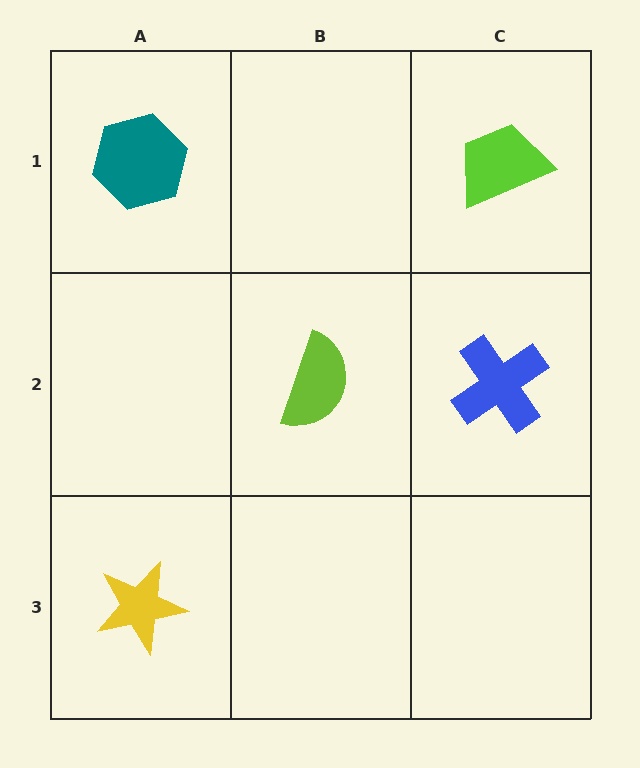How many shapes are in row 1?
2 shapes.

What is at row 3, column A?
A yellow star.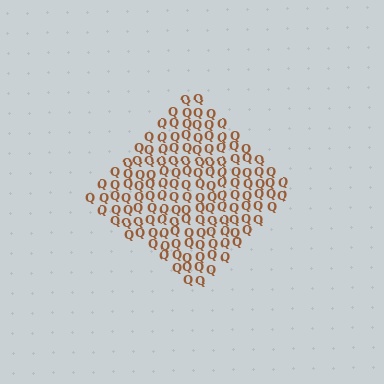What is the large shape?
The large shape is a diamond.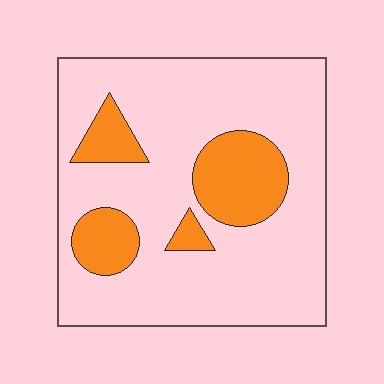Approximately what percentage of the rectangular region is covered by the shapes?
Approximately 20%.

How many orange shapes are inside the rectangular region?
4.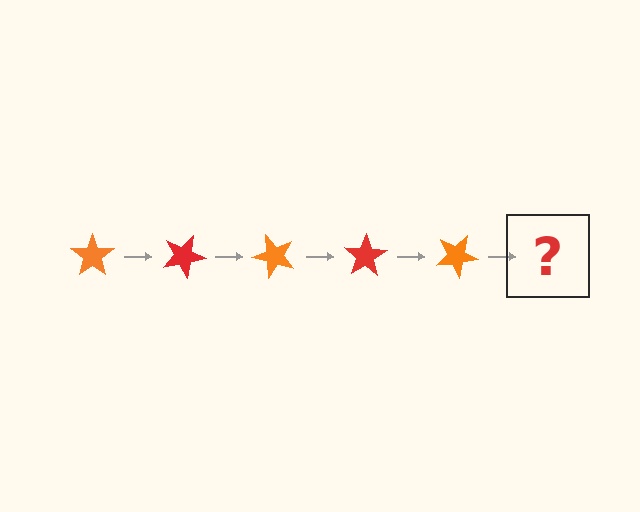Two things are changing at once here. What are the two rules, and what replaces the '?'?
The two rules are that it rotates 25 degrees each step and the color cycles through orange and red. The '?' should be a red star, rotated 125 degrees from the start.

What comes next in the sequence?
The next element should be a red star, rotated 125 degrees from the start.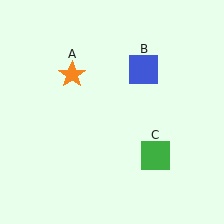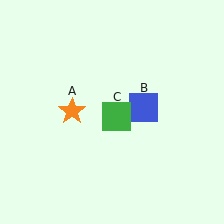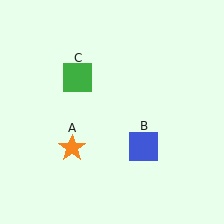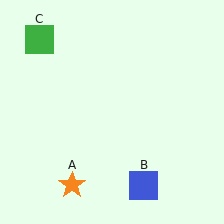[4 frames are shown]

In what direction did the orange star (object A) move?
The orange star (object A) moved down.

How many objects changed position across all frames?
3 objects changed position: orange star (object A), blue square (object B), green square (object C).